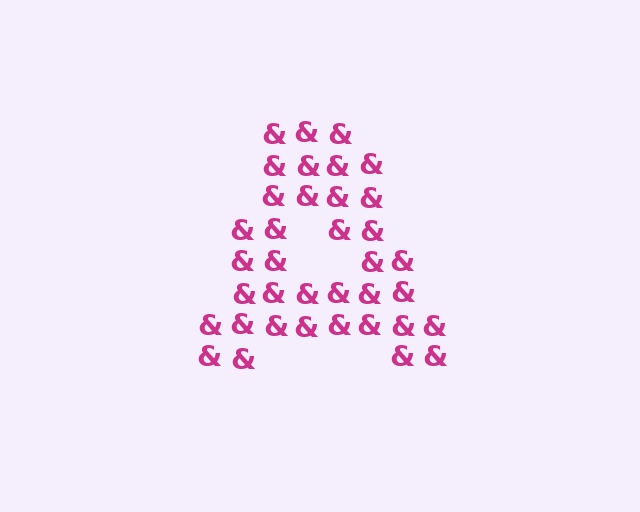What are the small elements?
The small elements are ampersands.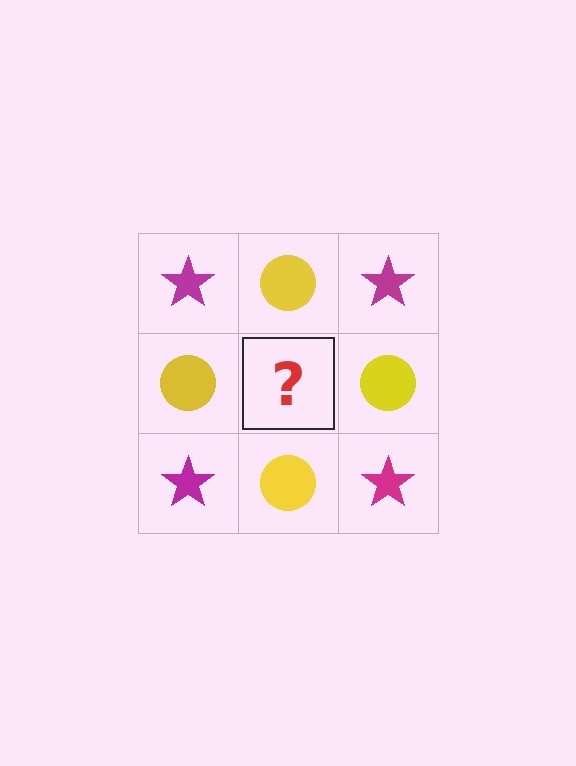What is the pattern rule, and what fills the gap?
The rule is that it alternates magenta star and yellow circle in a checkerboard pattern. The gap should be filled with a magenta star.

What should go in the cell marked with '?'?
The missing cell should contain a magenta star.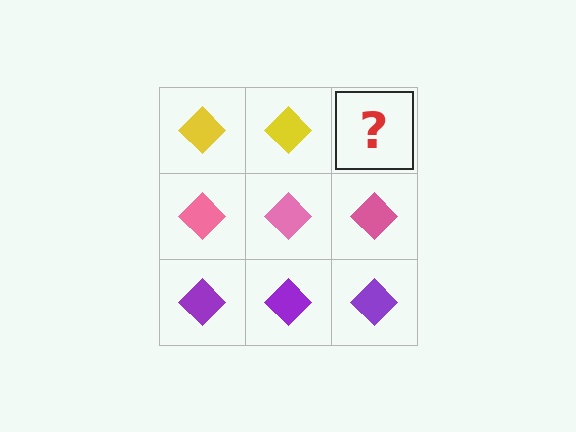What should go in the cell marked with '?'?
The missing cell should contain a yellow diamond.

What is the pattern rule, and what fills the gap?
The rule is that each row has a consistent color. The gap should be filled with a yellow diamond.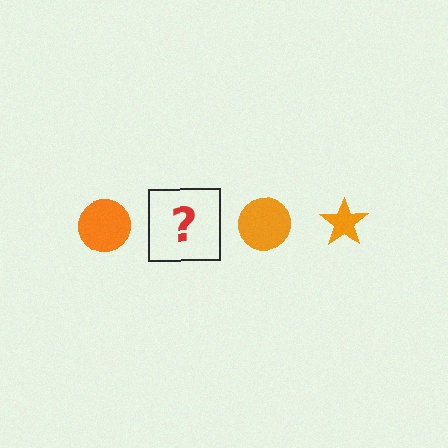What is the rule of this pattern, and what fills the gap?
The rule is that the pattern cycles through circle, star shapes in orange. The gap should be filled with an orange star.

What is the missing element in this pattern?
The missing element is an orange star.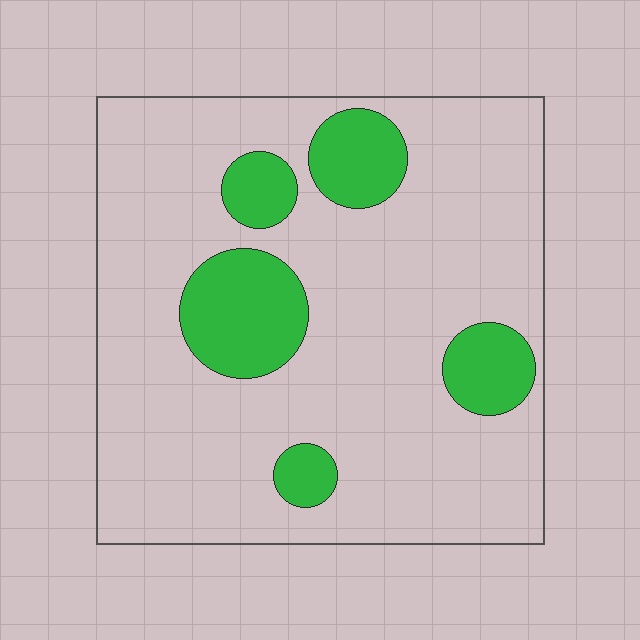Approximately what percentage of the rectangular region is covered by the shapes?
Approximately 20%.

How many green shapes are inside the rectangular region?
5.